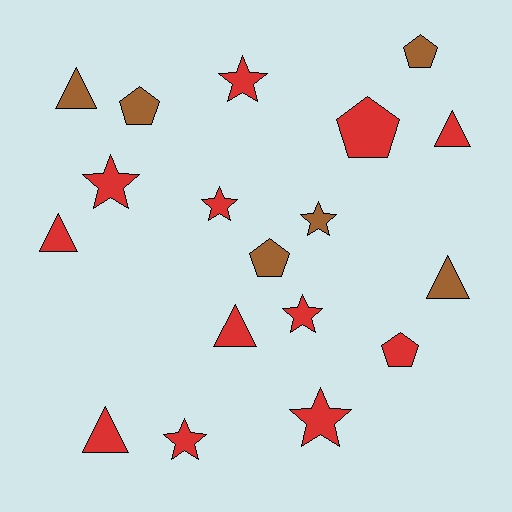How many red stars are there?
There are 6 red stars.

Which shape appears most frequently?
Star, with 7 objects.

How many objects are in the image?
There are 18 objects.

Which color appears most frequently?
Red, with 12 objects.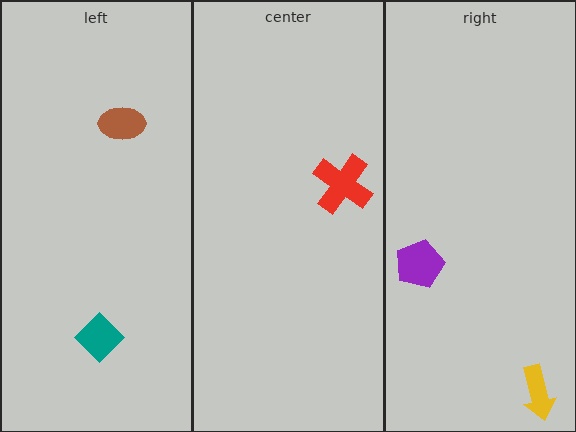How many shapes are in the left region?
2.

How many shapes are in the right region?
2.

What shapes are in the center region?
The red cross.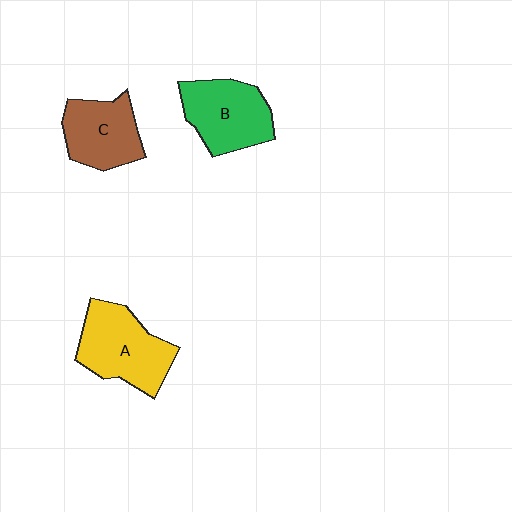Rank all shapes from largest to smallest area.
From largest to smallest: A (yellow), B (green), C (brown).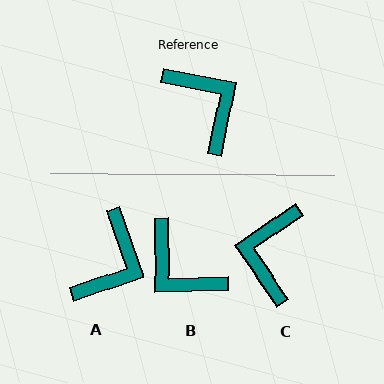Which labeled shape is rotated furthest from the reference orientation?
B, about 168 degrees away.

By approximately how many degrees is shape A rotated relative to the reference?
Approximately 59 degrees clockwise.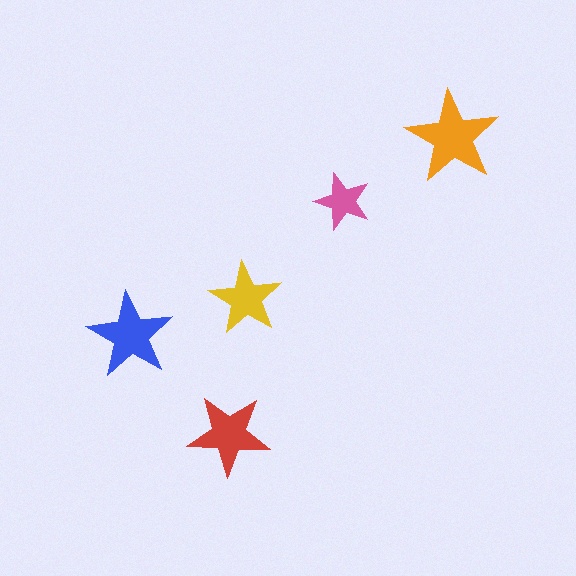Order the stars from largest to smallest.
the orange one, the blue one, the red one, the yellow one, the pink one.